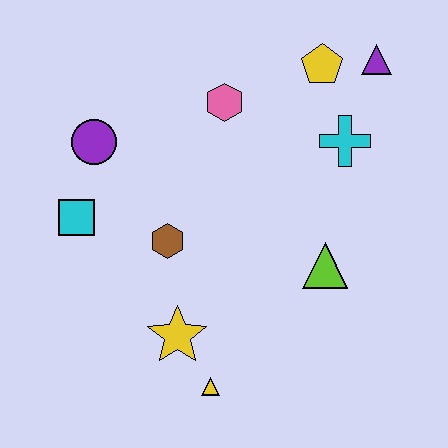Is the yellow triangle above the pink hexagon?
No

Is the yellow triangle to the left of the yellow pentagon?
Yes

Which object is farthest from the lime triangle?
The purple circle is farthest from the lime triangle.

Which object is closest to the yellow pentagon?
The purple triangle is closest to the yellow pentagon.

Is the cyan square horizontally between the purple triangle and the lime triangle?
No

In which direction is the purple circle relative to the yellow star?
The purple circle is above the yellow star.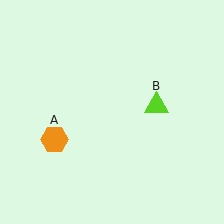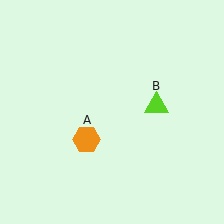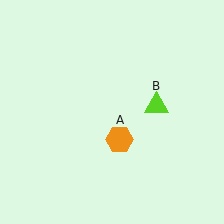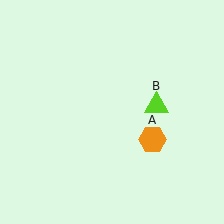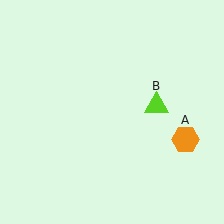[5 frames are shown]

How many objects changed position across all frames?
1 object changed position: orange hexagon (object A).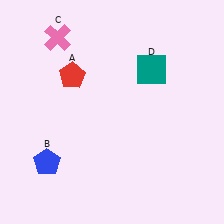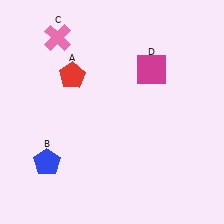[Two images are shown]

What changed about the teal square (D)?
In Image 1, D is teal. In Image 2, it changed to magenta.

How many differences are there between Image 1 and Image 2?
There is 1 difference between the two images.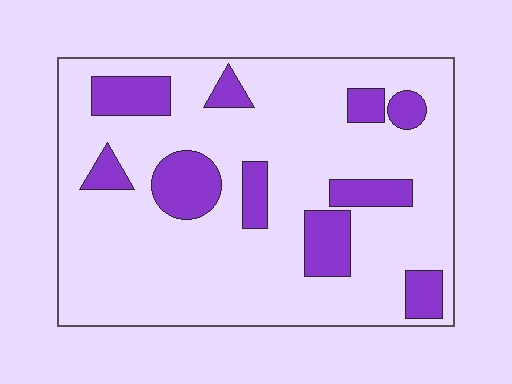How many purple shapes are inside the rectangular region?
10.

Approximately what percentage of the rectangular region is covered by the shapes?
Approximately 20%.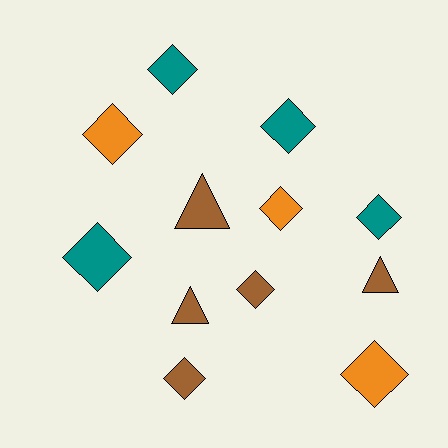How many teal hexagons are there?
There are no teal hexagons.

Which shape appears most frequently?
Diamond, with 9 objects.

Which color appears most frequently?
Brown, with 5 objects.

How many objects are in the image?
There are 12 objects.